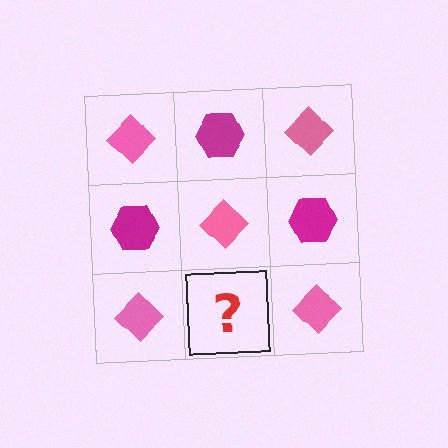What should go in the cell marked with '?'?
The missing cell should contain a magenta hexagon.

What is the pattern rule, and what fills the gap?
The rule is that it alternates pink diamond and magenta hexagon in a checkerboard pattern. The gap should be filled with a magenta hexagon.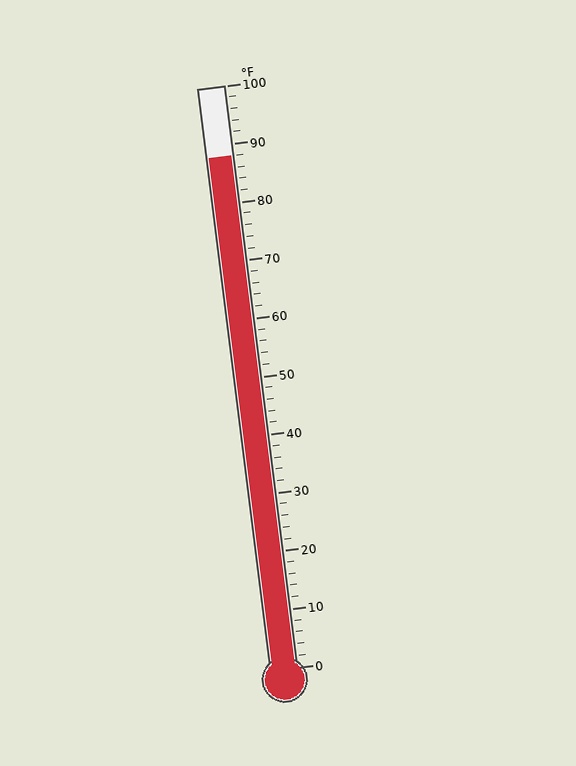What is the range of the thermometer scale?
The thermometer scale ranges from 0°F to 100°F.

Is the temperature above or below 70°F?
The temperature is above 70°F.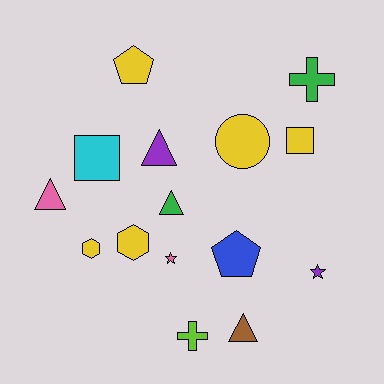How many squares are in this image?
There are 2 squares.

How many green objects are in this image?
There are 2 green objects.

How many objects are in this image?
There are 15 objects.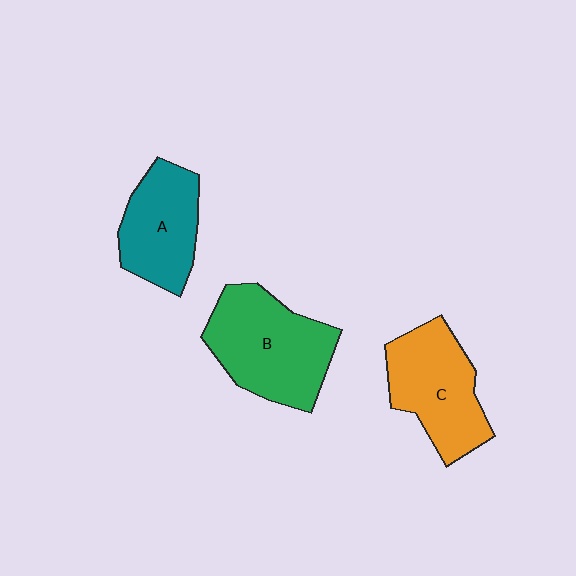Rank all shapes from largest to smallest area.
From largest to smallest: B (green), C (orange), A (teal).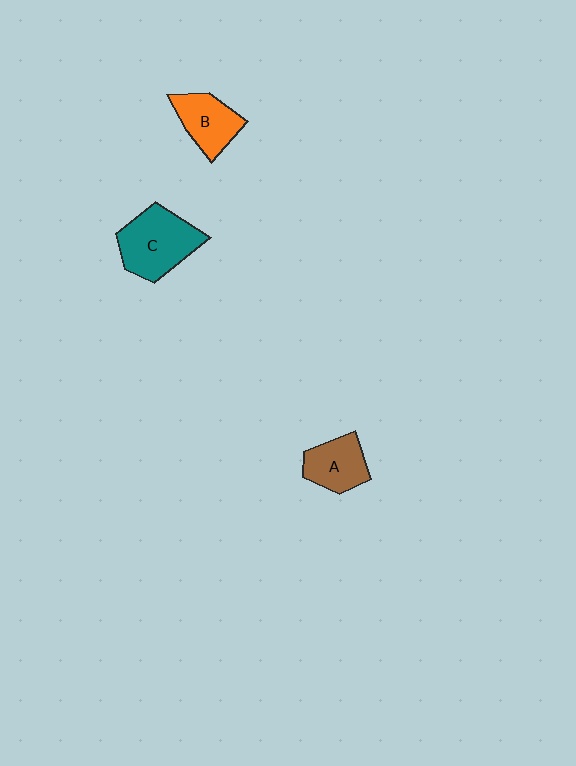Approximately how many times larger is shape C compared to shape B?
Approximately 1.5 times.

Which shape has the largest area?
Shape C (teal).